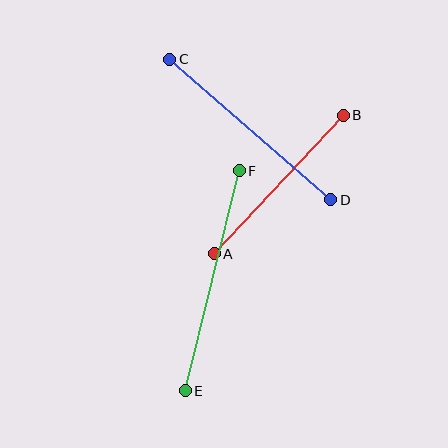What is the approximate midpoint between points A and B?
The midpoint is at approximately (279, 185) pixels.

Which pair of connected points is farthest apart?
Points E and F are farthest apart.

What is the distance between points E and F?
The distance is approximately 227 pixels.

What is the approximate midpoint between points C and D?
The midpoint is at approximately (250, 129) pixels.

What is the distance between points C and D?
The distance is approximately 214 pixels.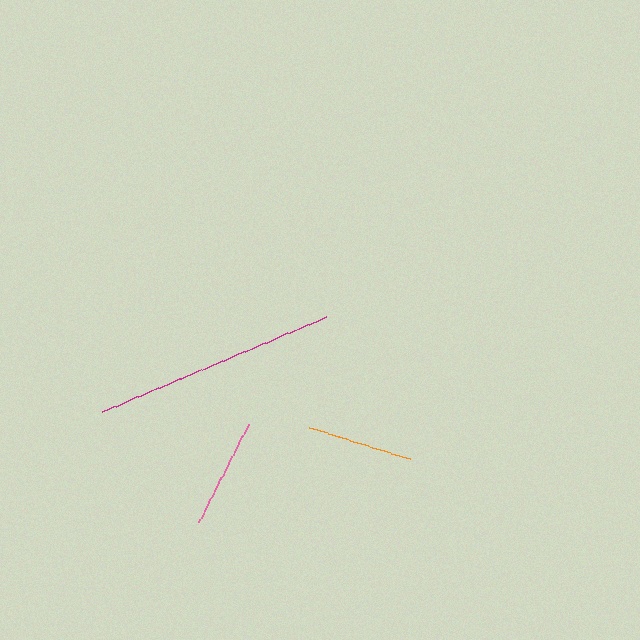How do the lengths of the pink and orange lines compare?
The pink and orange lines are approximately the same length.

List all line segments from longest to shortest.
From longest to shortest: magenta, pink, orange.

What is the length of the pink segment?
The pink segment is approximately 110 pixels long.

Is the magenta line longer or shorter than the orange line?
The magenta line is longer than the orange line.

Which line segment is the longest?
The magenta line is the longest at approximately 243 pixels.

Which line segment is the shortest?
The orange line is the shortest at approximately 106 pixels.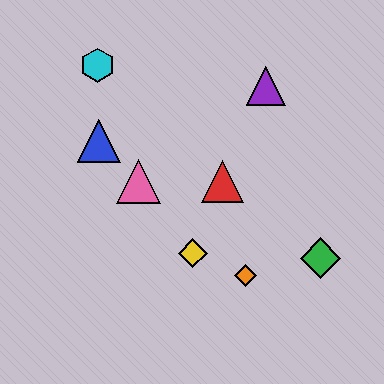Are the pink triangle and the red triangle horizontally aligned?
Yes, both are at y≈181.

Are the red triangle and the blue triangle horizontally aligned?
No, the red triangle is at y≈181 and the blue triangle is at y≈141.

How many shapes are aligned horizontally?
2 shapes (the red triangle, the pink triangle) are aligned horizontally.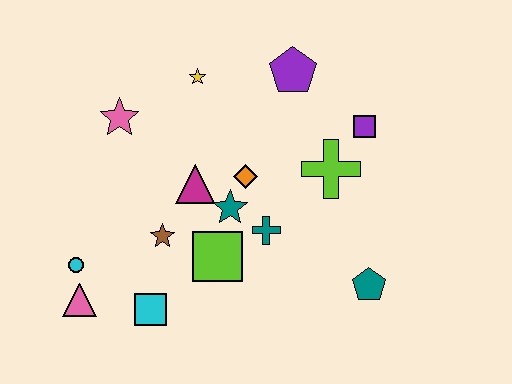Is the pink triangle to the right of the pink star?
No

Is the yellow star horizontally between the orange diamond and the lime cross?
No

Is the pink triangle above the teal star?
No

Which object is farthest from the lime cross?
The pink triangle is farthest from the lime cross.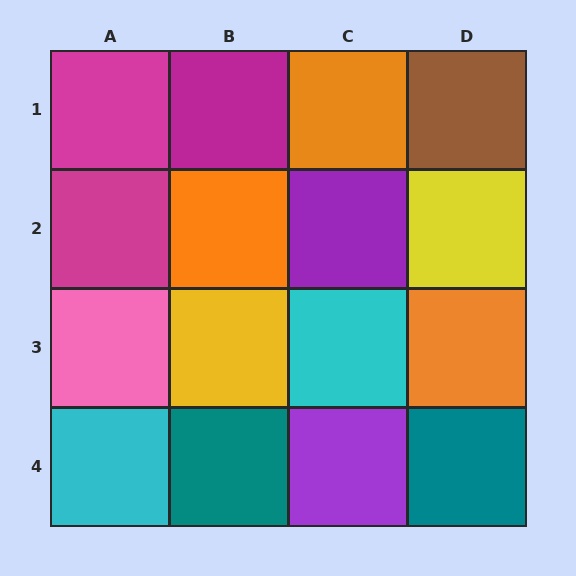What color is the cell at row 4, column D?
Teal.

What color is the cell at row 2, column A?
Magenta.